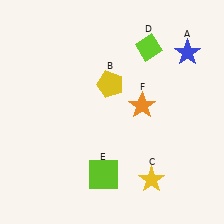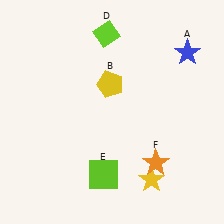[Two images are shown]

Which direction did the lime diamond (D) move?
The lime diamond (D) moved left.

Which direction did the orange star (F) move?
The orange star (F) moved down.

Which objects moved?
The objects that moved are: the lime diamond (D), the orange star (F).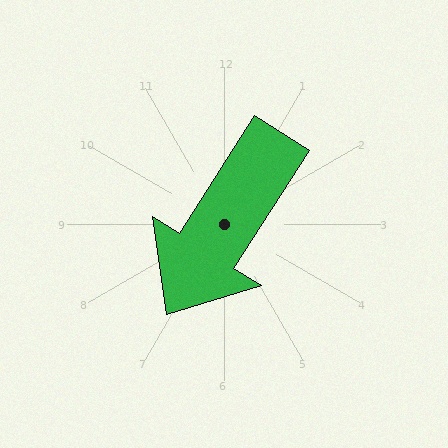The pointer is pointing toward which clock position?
Roughly 7 o'clock.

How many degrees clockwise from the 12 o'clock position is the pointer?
Approximately 213 degrees.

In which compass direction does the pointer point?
Southwest.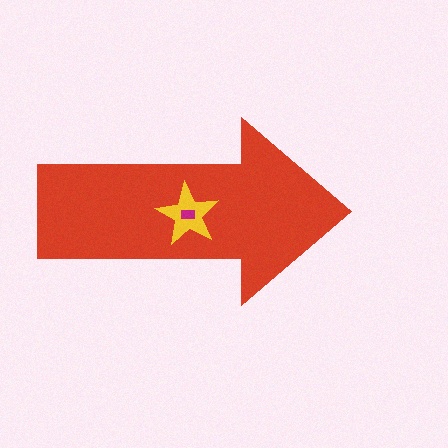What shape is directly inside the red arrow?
The yellow star.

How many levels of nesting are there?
3.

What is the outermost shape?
The red arrow.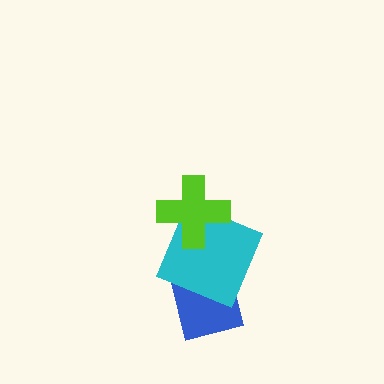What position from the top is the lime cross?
The lime cross is 1st from the top.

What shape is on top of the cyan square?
The lime cross is on top of the cyan square.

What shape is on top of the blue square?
The cyan square is on top of the blue square.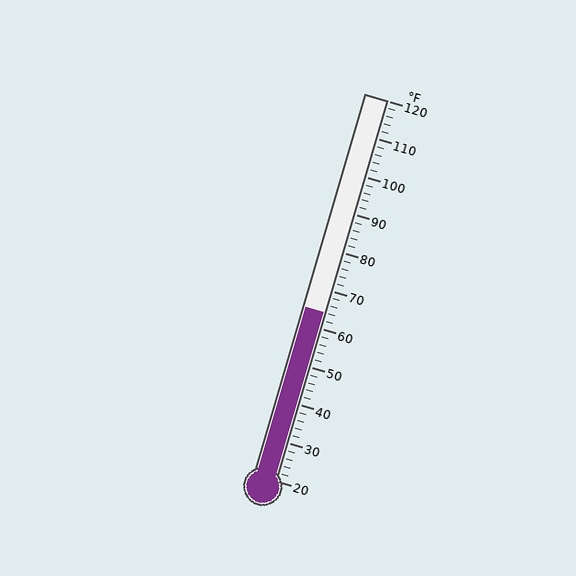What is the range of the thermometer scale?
The thermometer scale ranges from 20°F to 120°F.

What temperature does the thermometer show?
The thermometer shows approximately 64°F.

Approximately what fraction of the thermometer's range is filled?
The thermometer is filled to approximately 45% of its range.